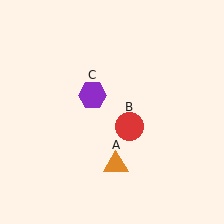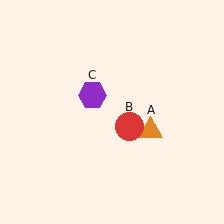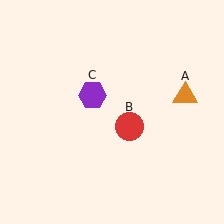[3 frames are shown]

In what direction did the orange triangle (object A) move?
The orange triangle (object A) moved up and to the right.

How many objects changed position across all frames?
1 object changed position: orange triangle (object A).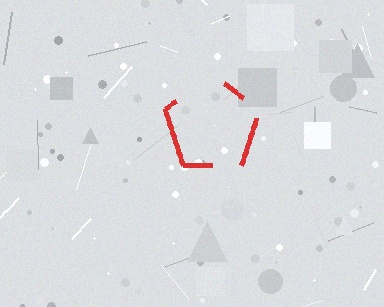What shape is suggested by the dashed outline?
The dashed outline suggests a pentagon.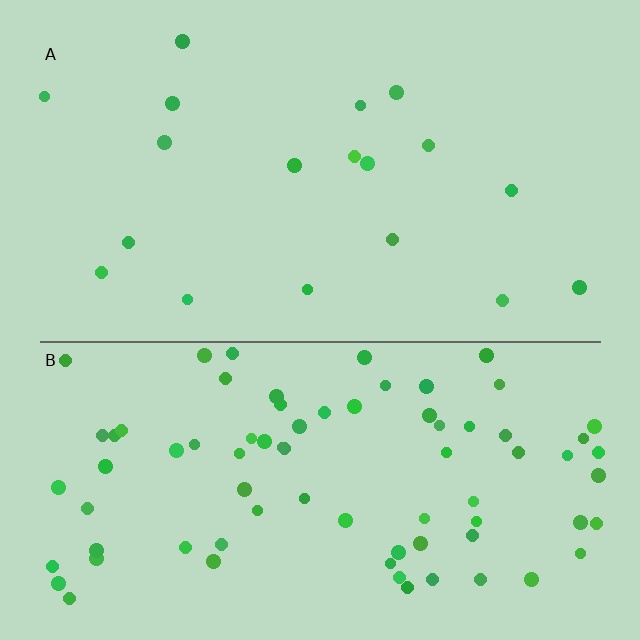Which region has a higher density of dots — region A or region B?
B (the bottom).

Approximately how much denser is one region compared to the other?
Approximately 4.2× — region B over region A.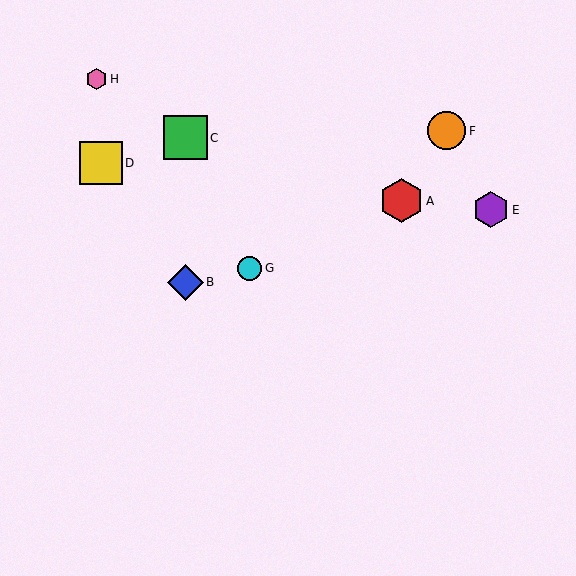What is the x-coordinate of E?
Object E is at x≈491.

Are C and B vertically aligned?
Yes, both are at x≈185.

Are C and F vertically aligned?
No, C is at x≈185 and F is at x≈446.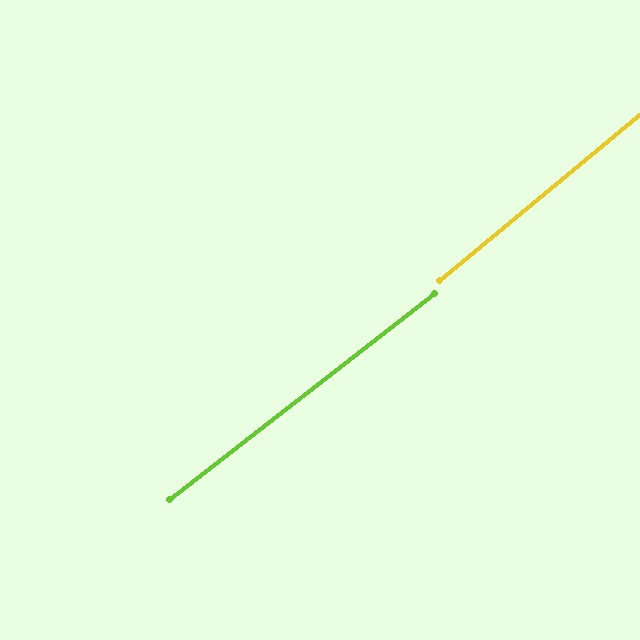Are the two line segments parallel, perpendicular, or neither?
Parallel — their directions differ by only 1.7°.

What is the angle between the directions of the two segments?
Approximately 2 degrees.